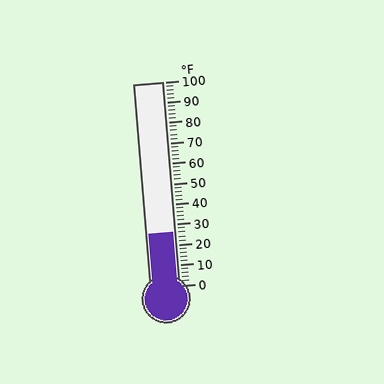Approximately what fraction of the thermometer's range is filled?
The thermometer is filled to approximately 25% of its range.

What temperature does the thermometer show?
The thermometer shows approximately 26°F.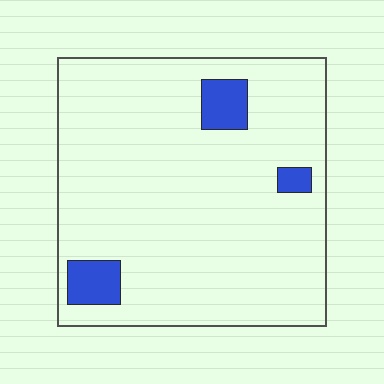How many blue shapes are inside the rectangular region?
3.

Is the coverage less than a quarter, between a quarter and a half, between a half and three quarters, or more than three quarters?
Less than a quarter.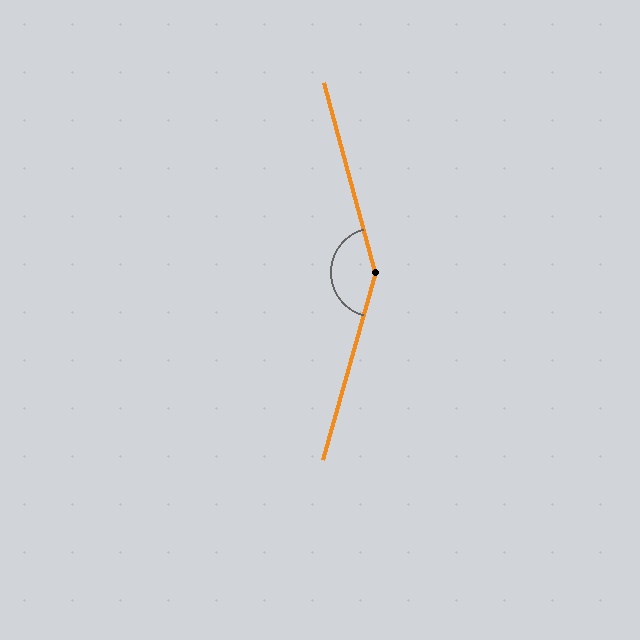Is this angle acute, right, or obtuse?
It is obtuse.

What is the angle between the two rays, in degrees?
Approximately 149 degrees.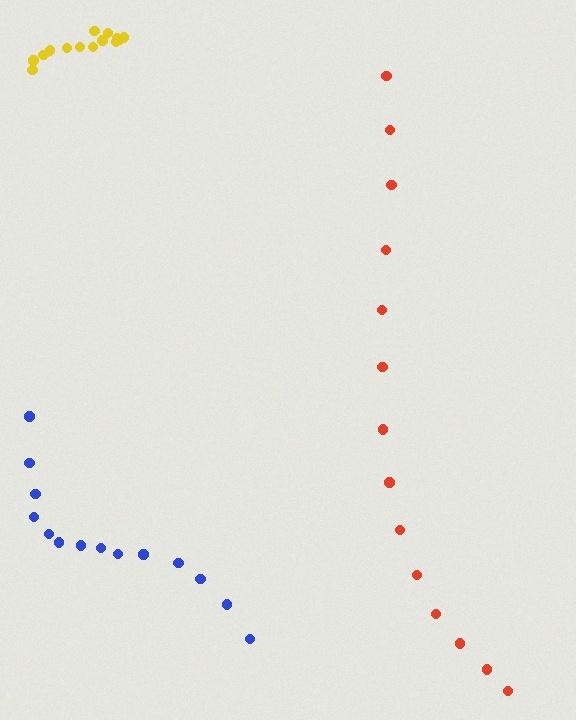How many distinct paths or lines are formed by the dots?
There are 3 distinct paths.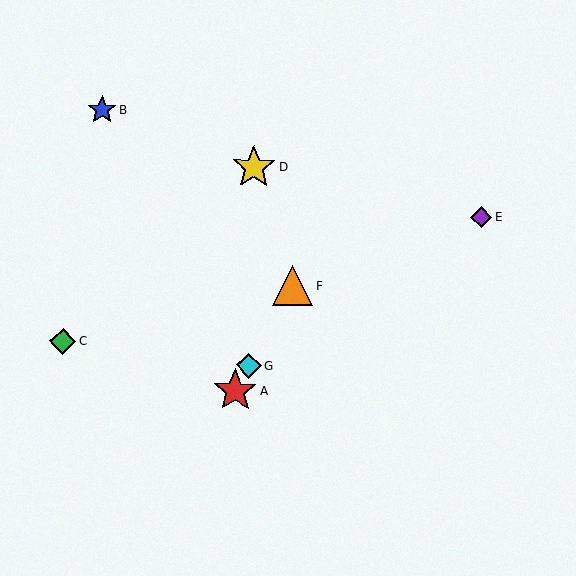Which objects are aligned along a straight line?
Objects A, F, G are aligned along a straight line.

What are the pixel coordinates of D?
Object D is at (254, 167).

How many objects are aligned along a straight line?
3 objects (A, F, G) are aligned along a straight line.